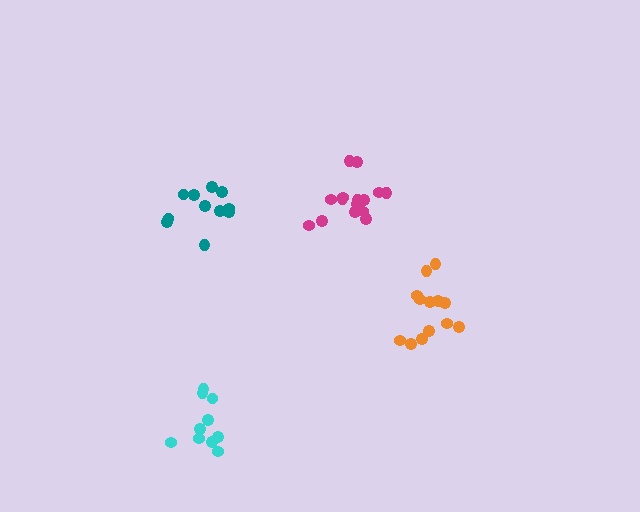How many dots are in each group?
Group 1: 11 dots, Group 2: 15 dots, Group 3: 10 dots, Group 4: 13 dots (49 total).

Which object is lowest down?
The cyan cluster is bottommost.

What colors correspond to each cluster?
The clusters are colored: teal, magenta, cyan, orange.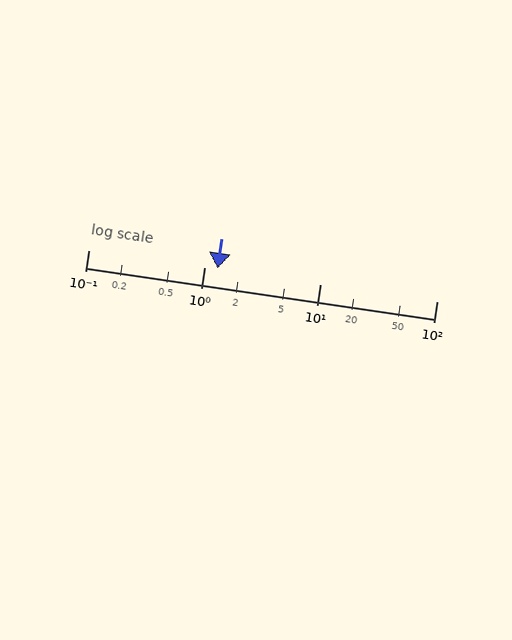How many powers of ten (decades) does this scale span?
The scale spans 3 decades, from 0.1 to 100.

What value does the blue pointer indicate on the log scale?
The pointer indicates approximately 1.3.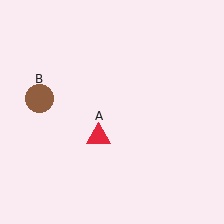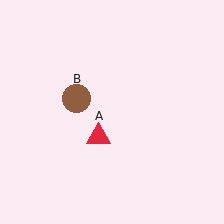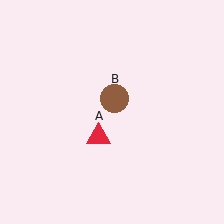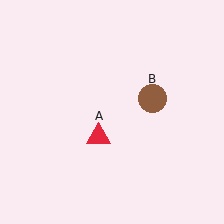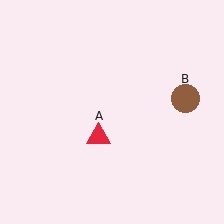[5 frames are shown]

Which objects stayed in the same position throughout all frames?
Red triangle (object A) remained stationary.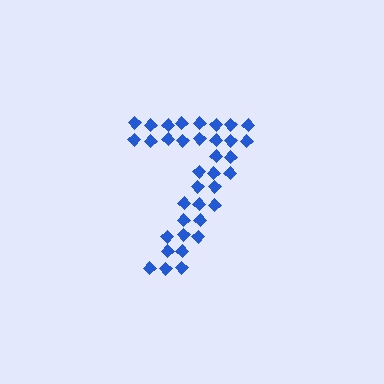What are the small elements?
The small elements are diamonds.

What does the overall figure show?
The overall figure shows the digit 7.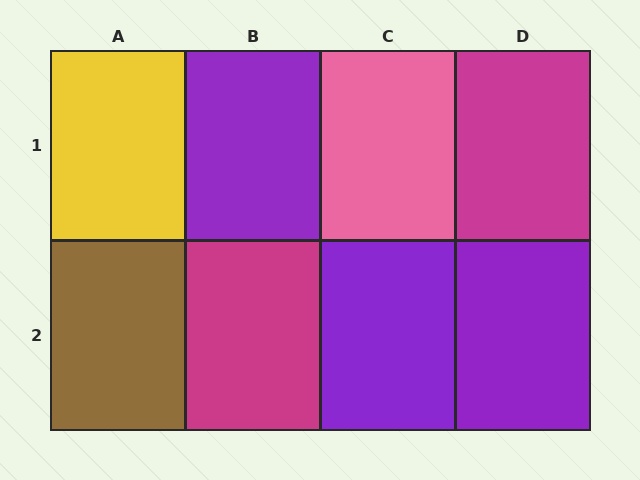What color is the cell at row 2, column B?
Magenta.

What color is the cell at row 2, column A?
Brown.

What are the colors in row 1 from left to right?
Yellow, purple, pink, magenta.